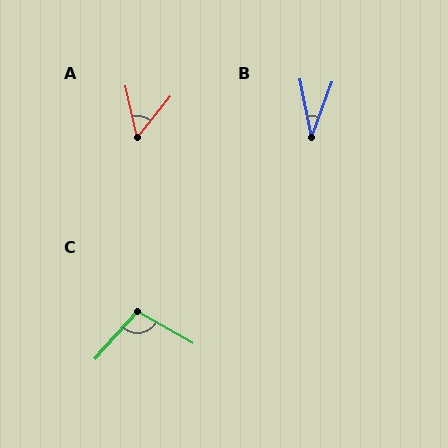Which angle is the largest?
C, at approximately 102 degrees.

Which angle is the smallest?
B, at approximately 32 degrees.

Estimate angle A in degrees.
Approximately 51 degrees.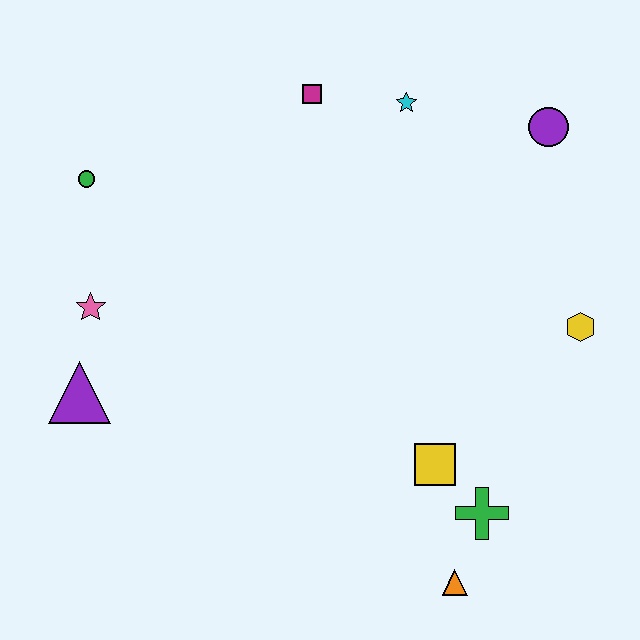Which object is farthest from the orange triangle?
The green circle is farthest from the orange triangle.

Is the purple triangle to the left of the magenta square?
Yes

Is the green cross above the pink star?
No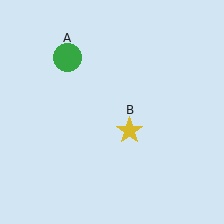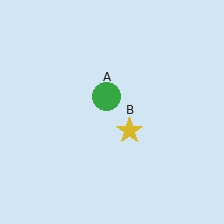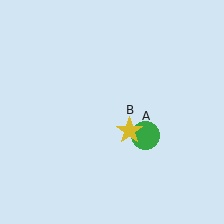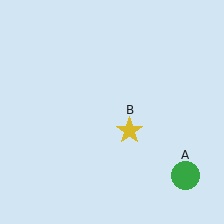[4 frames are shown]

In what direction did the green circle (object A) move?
The green circle (object A) moved down and to the right.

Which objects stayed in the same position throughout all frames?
Yellow star (object B) remained stationary.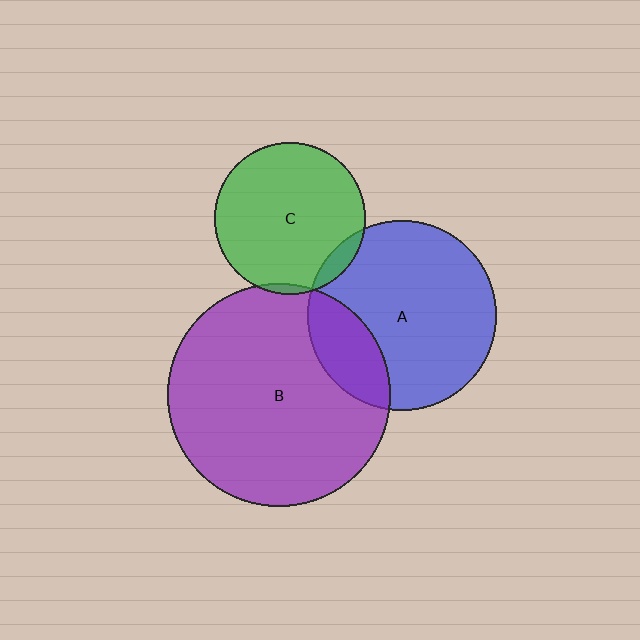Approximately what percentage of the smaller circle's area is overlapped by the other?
Approximately 5%.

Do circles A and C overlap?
Yes.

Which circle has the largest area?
Circle B (purple).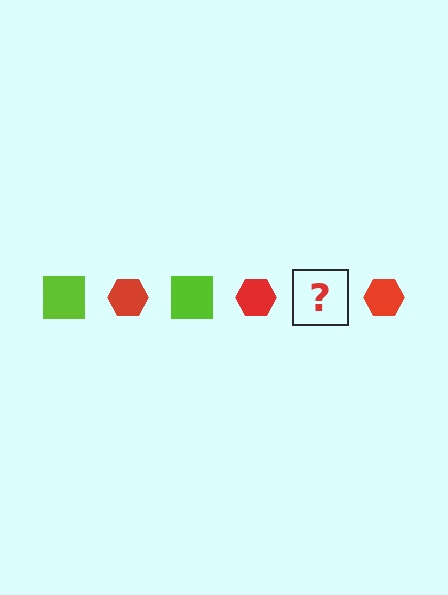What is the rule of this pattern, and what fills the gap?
The rule is that the pattern alternates between lime square and red hexagon. The gap should be filled with a lime square.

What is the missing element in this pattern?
The missing element is a lime square.